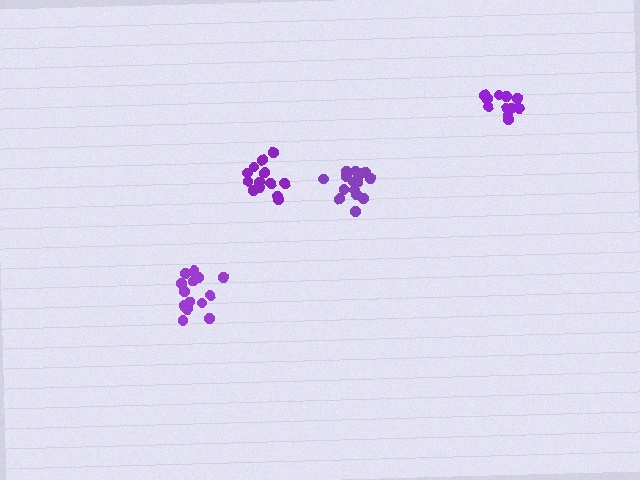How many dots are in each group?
Group 1: 11 dots, Group 2: 16 dots, Group 3: 15 dots, Group 4: 13 dots (55 total).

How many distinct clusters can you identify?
There are 4 distinct clusters.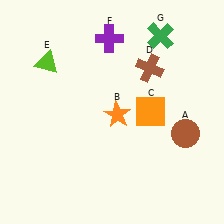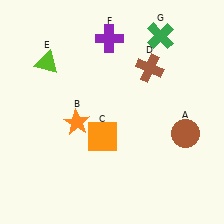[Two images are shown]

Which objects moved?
The objects that moved are: the orange star (B), the orange square (C).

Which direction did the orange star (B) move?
The orange star (B) moved left.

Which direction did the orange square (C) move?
The orange square (C) moved left.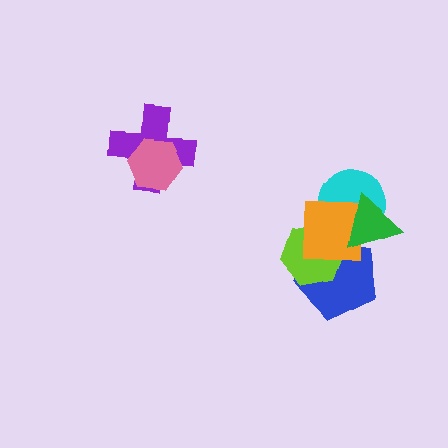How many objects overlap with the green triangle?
3 objects overlap with the green triangle.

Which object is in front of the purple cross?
The pink hexagon is in front of the purple cross.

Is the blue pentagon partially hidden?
Yes, it is partially covered by another shape.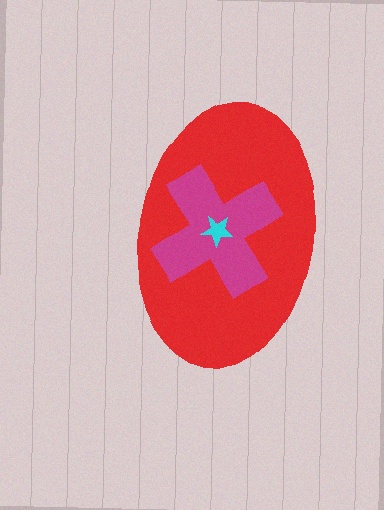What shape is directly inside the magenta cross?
The cyan star.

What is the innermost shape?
The cyan star.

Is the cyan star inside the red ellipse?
Yes.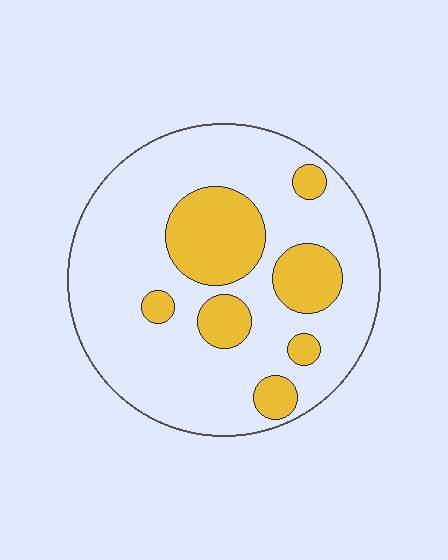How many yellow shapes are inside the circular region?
7.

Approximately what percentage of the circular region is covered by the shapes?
Approximately 25%.